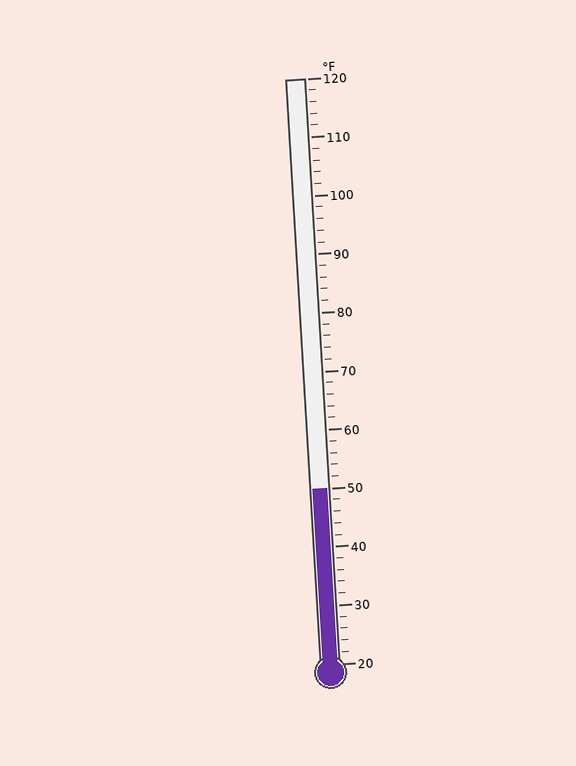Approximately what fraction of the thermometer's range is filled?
The thermometer is filled to approximately 30% of its range.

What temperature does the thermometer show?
The thermometer shows approximately 50°F.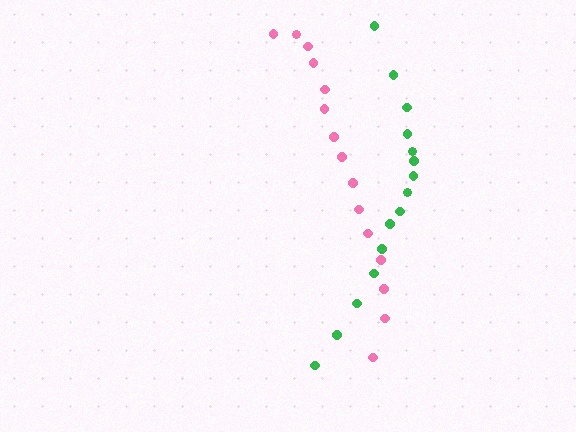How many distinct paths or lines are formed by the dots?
There are 2 distinct paths.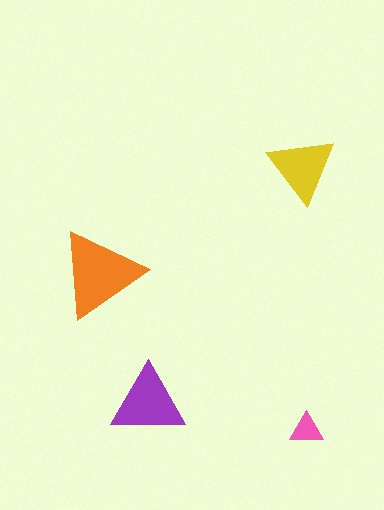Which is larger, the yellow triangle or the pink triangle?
The yellow one.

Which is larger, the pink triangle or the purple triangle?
The purple one.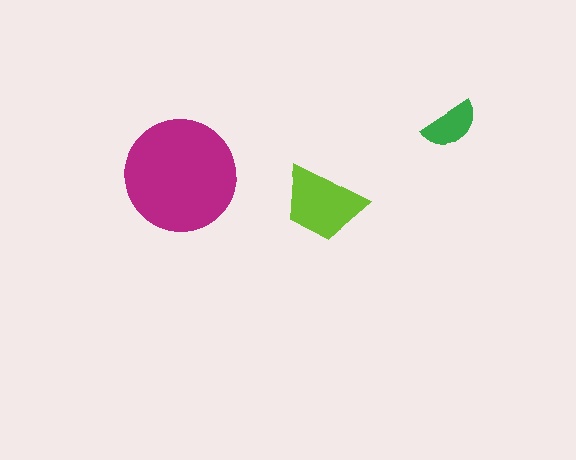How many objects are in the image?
There are 3 objects in the image.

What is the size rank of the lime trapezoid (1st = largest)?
2nd.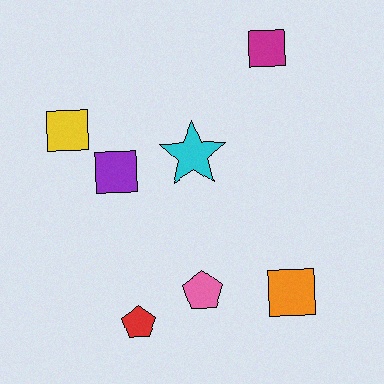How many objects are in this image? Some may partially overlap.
There are 7 objects.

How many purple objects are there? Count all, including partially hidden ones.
There is 1 purple object.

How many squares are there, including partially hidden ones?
There are 4 squares.